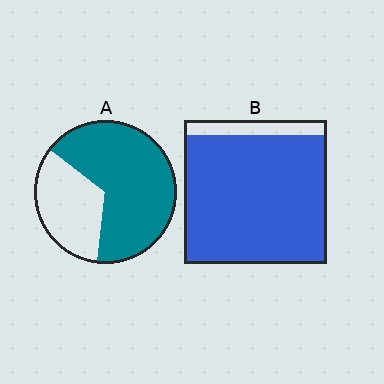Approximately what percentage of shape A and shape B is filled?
A is approximately 65% and B is approximately 90%.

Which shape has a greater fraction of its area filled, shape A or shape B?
Shape B.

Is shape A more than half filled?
Yes.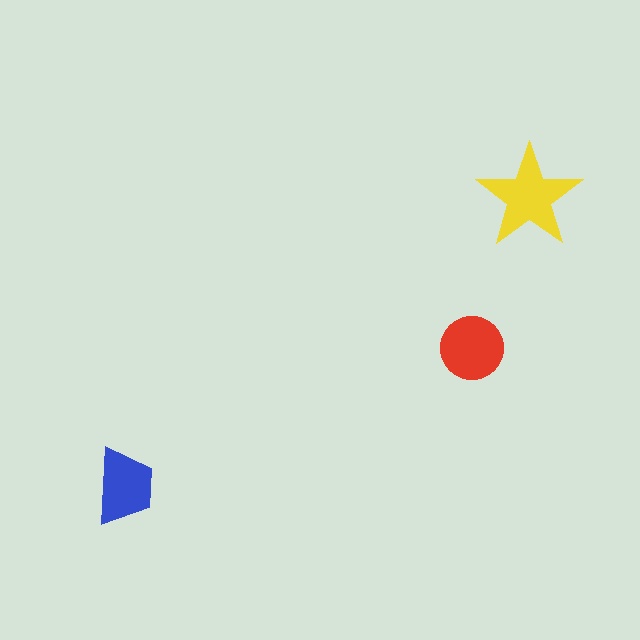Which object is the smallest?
The blue trapezoid.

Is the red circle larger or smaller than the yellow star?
Smaller.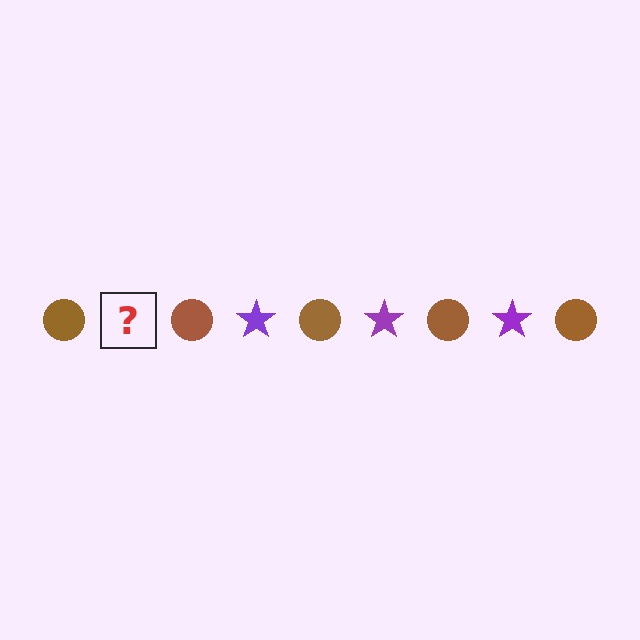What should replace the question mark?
The question mark should be replaced with a purple star.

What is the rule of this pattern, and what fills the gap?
The rule is that the pattern alternates between brown circle and purple star. The gap should be filled with a purple star.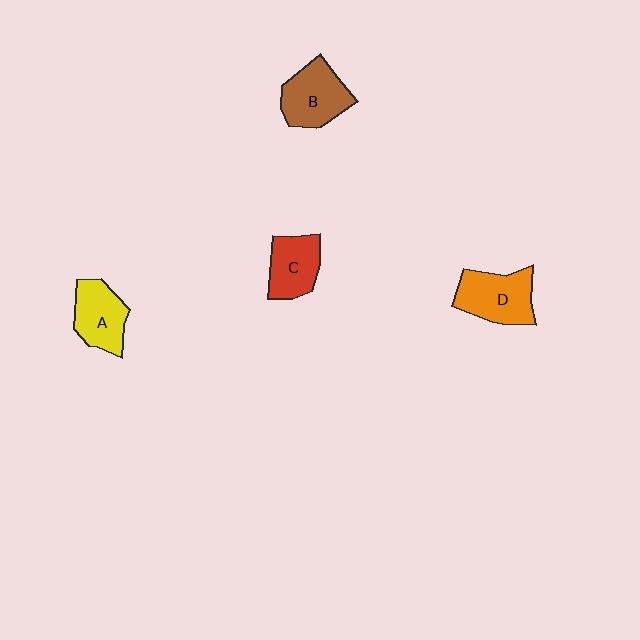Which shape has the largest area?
Shape D (orange).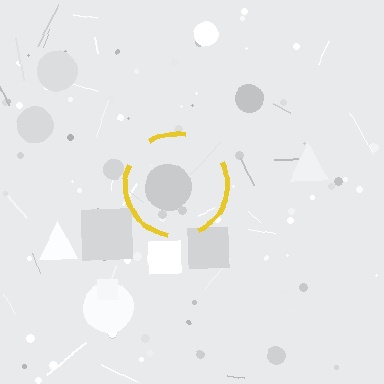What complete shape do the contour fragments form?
The contour fragments form a circle.